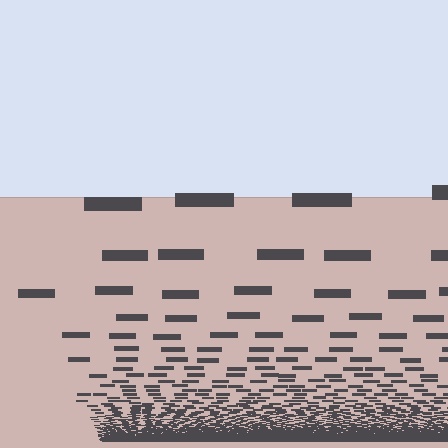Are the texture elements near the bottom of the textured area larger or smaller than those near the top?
Smaller. The gradient is inverted — elements near the bottom are smaller and denser.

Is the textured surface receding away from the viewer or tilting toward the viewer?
The surface appears to tilt toward the viewer. Texture elements get larger and sparser toward the top.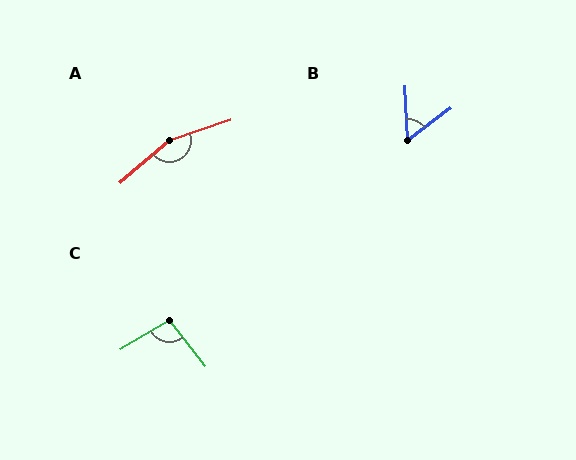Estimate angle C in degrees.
Approximately 98 degrees.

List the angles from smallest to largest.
B (56°), C (98°), A (157°).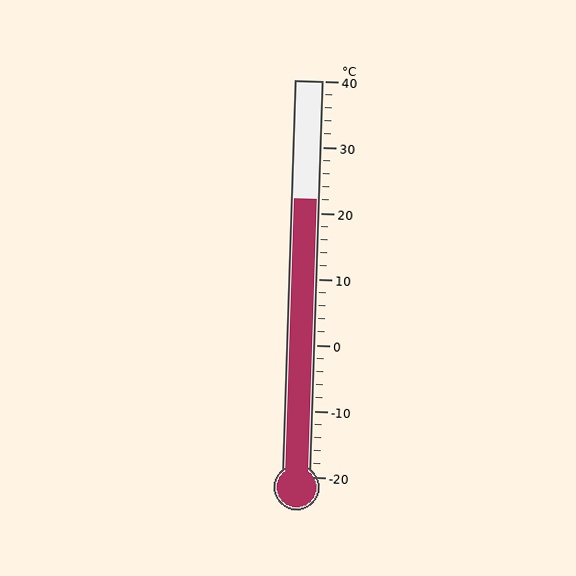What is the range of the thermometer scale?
The thermometer scale ranges from -20°C to 40°C.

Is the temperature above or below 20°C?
The temperature is above 20°C.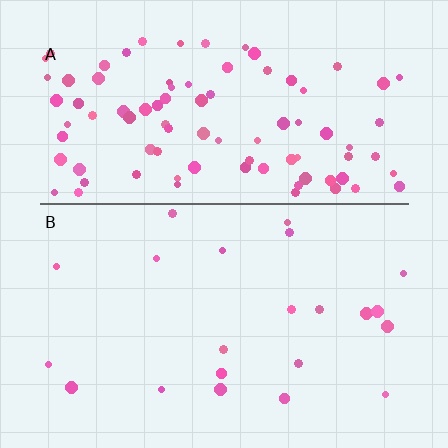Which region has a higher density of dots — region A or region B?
A (the top).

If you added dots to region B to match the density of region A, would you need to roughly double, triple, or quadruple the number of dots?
Approximately quadruple.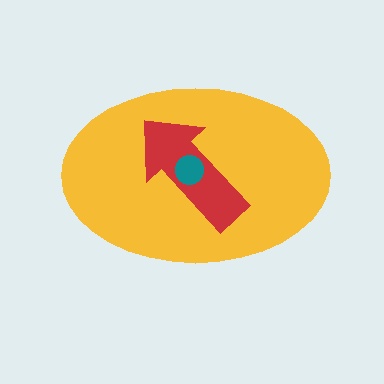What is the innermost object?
The teal circle.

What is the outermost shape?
The yellow ellipse.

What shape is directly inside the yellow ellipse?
The red arrow.